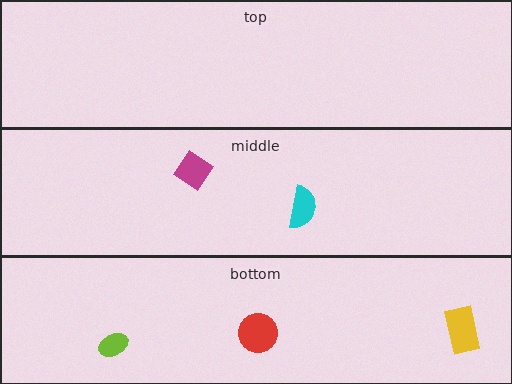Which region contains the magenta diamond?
The middle region.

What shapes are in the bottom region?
The lime ellipse, the yellow rectangle, the red circle.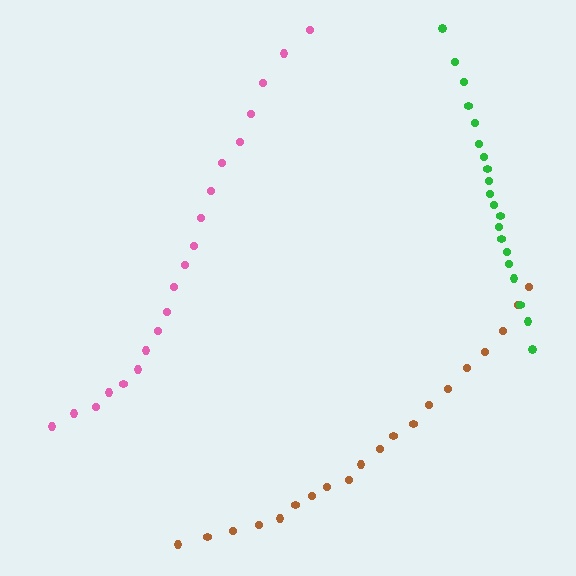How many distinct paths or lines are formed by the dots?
There are 3 distinct paths.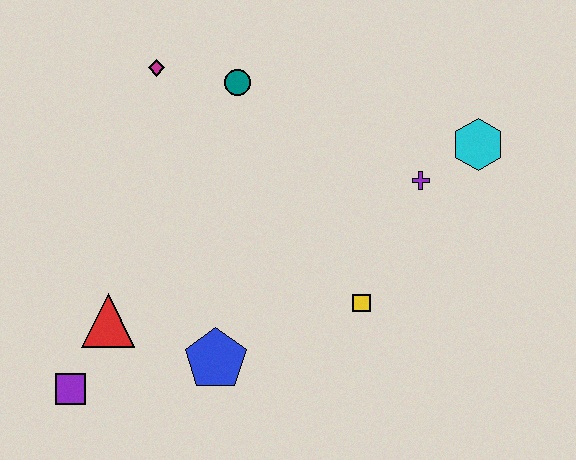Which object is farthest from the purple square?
The cyan hexagon is farthest from the purple square.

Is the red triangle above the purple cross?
No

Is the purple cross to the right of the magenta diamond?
Yes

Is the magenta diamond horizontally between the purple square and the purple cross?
Yes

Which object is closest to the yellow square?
The purple cross is closest to the yellow square.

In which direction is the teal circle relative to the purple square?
The teal circle is above the purple square.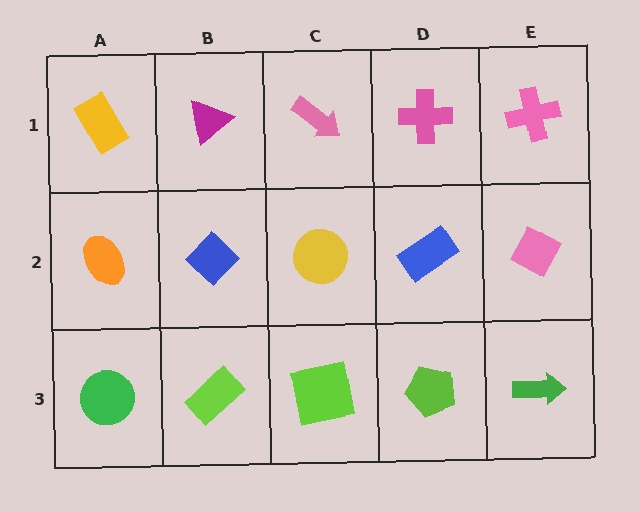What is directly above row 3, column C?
A yellow circle.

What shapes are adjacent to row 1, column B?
A blue diamond (row 2, column B), a yellow rectangle (row 1, column A), a pink arrow (row 1, column C).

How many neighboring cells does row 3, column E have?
2.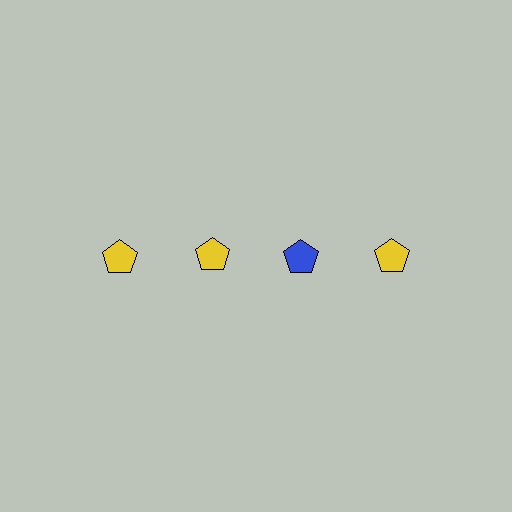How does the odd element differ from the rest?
It has a different color: blue instead of yellow.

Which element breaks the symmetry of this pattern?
The blue pentagon in the top row, center column breaks the symmetry. All other shapes are yellow pentagons.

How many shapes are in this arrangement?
There are 4 shapes arranged in a grid pattern.